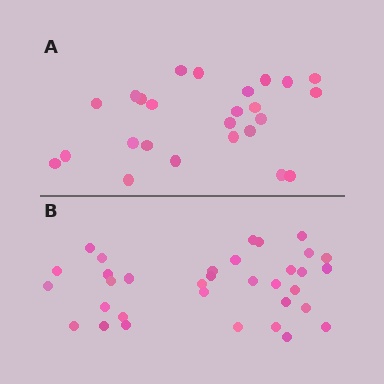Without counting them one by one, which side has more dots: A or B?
Region B (the bottom region) has more dots.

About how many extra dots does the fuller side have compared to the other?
Region B has roughly 8 or so more dots than region A.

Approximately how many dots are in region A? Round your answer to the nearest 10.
About 20 dots. (The exact count is 25, which rounds to 20.)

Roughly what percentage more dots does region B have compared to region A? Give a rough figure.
About 35% more.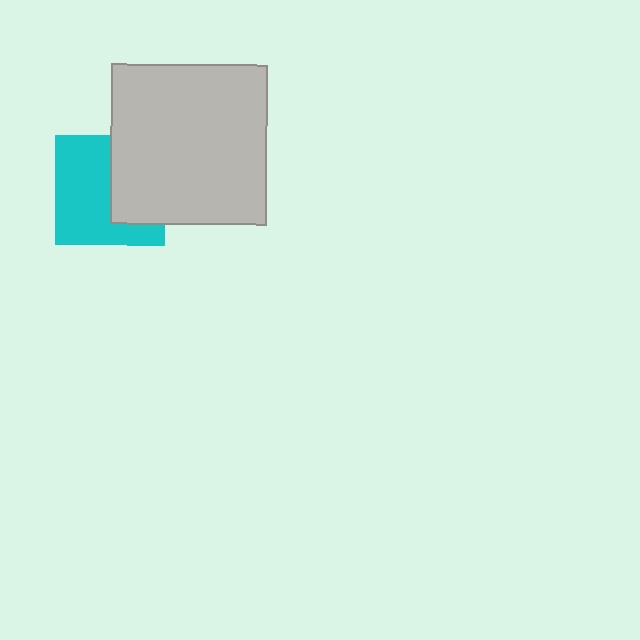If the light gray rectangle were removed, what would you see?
You would see the complete cyan square.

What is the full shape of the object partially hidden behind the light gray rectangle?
The partially hidden object is a cyan square.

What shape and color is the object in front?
The object in front is a light gray rectangle.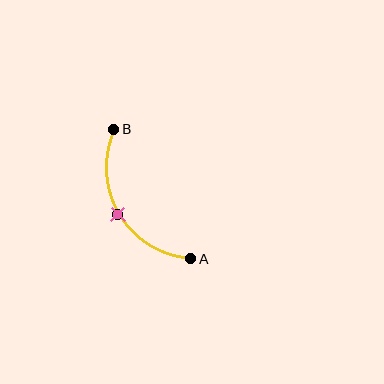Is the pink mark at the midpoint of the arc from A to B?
Yes. The pink mark lies on the arc at equal arc-length from both A and B — it is the arc midpoint.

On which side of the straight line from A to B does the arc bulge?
The arc bulges to the left of the straight line connecting A and B.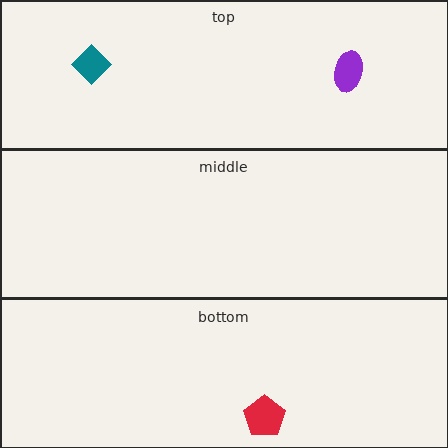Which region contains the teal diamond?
The top region.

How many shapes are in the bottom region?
1.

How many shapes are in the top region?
2.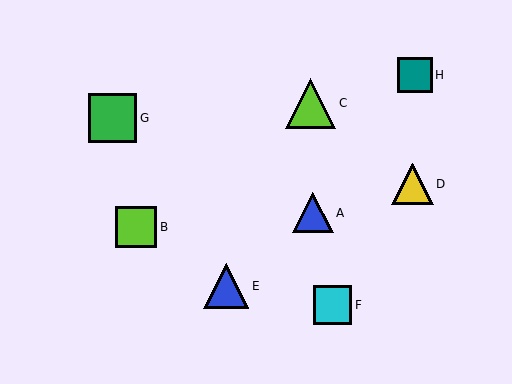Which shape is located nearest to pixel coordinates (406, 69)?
The teal square (labeled H) at (415, 75) is nearest to that location.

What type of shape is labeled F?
Shape F is a cyan square.